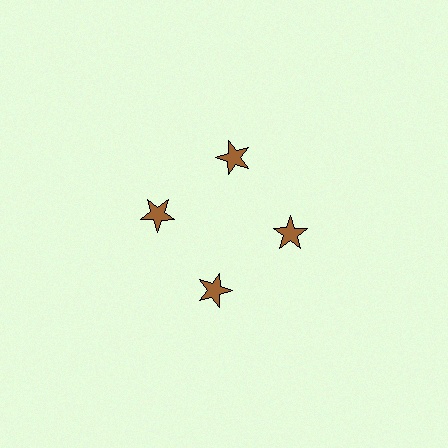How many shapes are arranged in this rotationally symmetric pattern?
There are 4 shapes, arranged in 4 groups of 1.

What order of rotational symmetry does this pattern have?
This pattern has 4-fold rotational symmetry.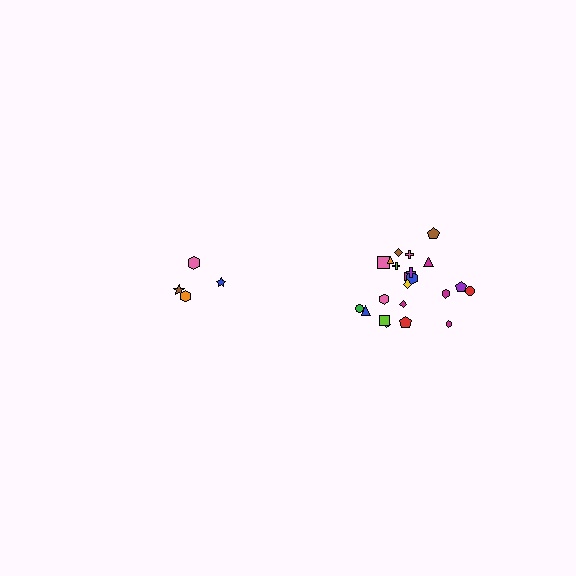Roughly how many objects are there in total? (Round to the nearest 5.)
Roughly 25 objects in total.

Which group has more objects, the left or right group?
The right group.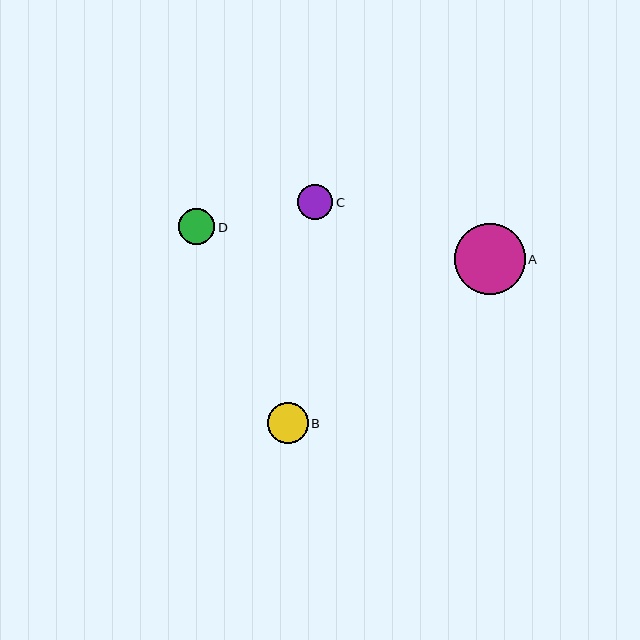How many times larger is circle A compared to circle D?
Circle A is approximately 2.0 times the size of circle D.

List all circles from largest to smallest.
From largest to smallest: A, B, D, C.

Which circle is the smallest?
Circle C is the smallest with a size of approximately 35 pixels.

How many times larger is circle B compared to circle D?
Circle B is approximately 1.1 times the size of circle D.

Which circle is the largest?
Circle A is the largest with a size of approximately 71 pixels.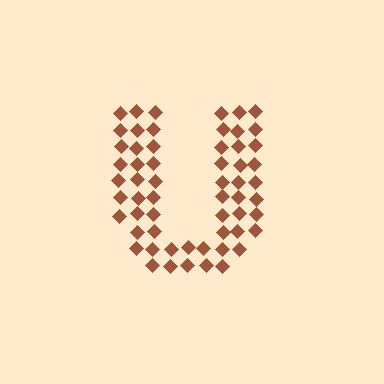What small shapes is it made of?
It is made of small diamonds.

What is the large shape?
The large shape is the letter U.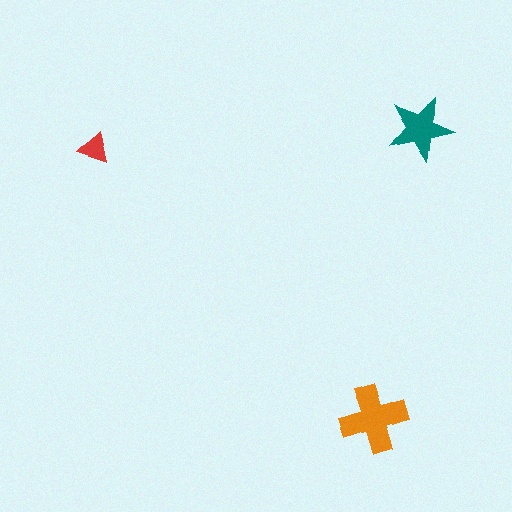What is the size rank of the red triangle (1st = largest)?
3rd.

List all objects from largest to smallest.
The orange cross, the teal star, the red triangle.